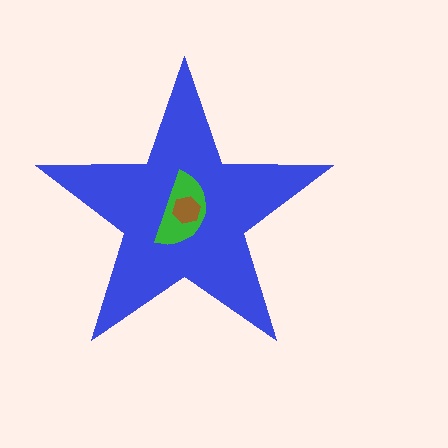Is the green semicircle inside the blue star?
Yes.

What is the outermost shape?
The blue star.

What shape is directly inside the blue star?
The green semicircle.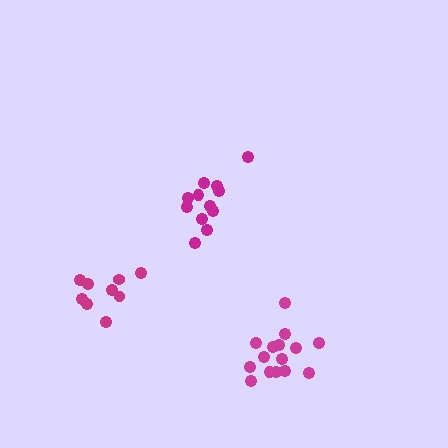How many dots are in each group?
Group 1: 12 dots, Group 2: 9 dots, Group 3: 15 dots (36 total).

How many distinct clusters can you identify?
There are 3 distinct clusters.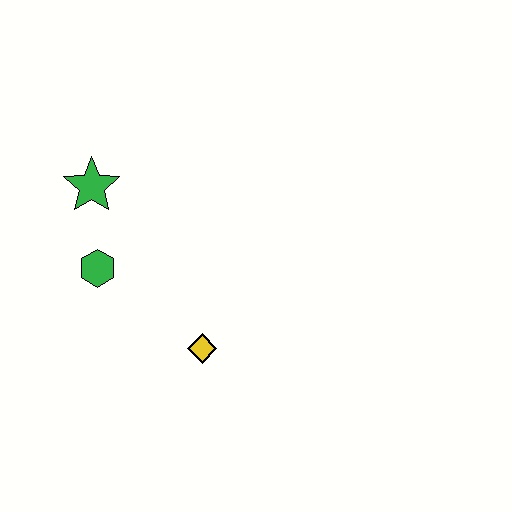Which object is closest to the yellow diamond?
The green hexagon is closest to the yellow diamond.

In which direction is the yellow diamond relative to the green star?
The yellow diamond is below the green star.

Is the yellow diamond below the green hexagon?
Yes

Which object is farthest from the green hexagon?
The yellow diamond is farthest from the green hexagon.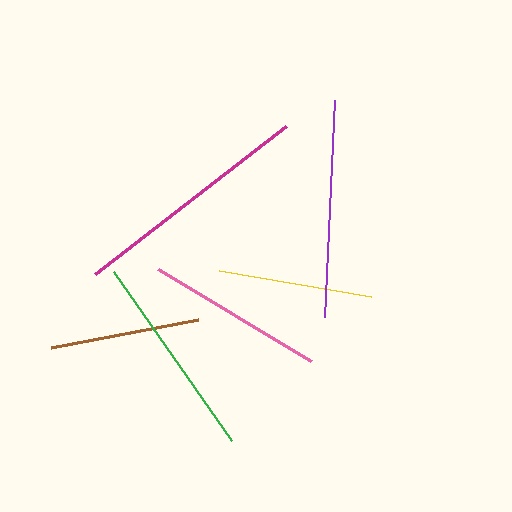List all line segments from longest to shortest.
From longest to shortest: magenta, purple, green, pink, yellow, brown.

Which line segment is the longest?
The magenta line is the longest at approximately 242 pixels.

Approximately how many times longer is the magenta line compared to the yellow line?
The magenta line is approximately 1.6 times the length of the yellow line.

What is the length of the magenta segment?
The magenta segment is approximately 242 pixels long.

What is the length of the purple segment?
The purple segment is approximately 217 pixels long.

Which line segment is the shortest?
The brown line is the shortest at approximately 150 pixels.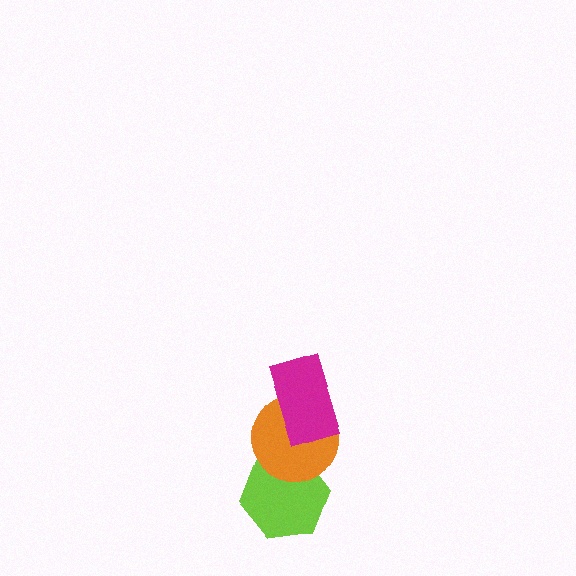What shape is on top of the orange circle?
The magenta rectangle is on top of the orange circle.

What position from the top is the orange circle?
The orange circle is 2nd from the top.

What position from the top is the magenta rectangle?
The magenta rectangle is 1st from the top.